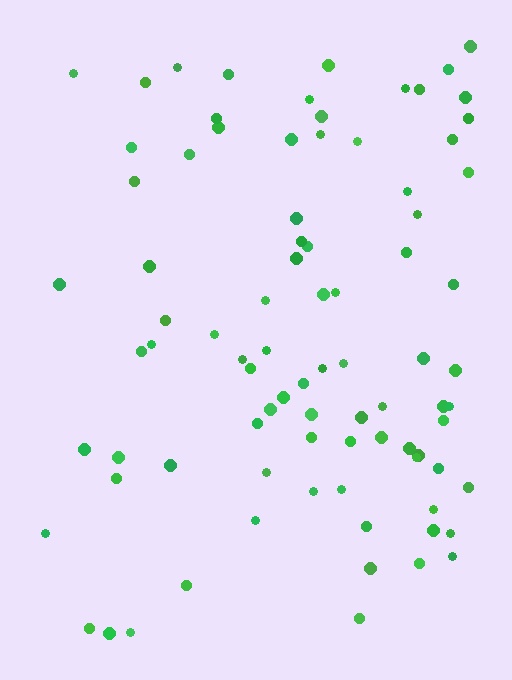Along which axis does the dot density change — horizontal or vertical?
Horizontal.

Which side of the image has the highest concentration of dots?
The right.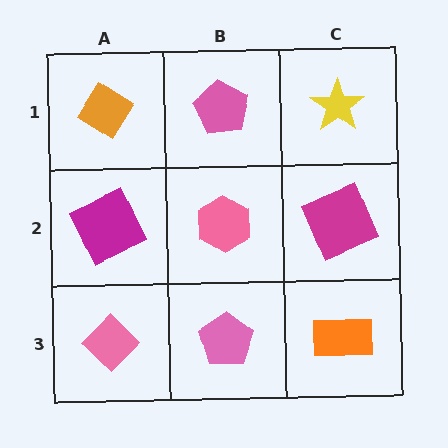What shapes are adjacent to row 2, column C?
A yellow star (row 1, column C), an orange rectangle (row 3, column C), a pink hexagon (row 2, column B).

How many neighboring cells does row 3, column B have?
3.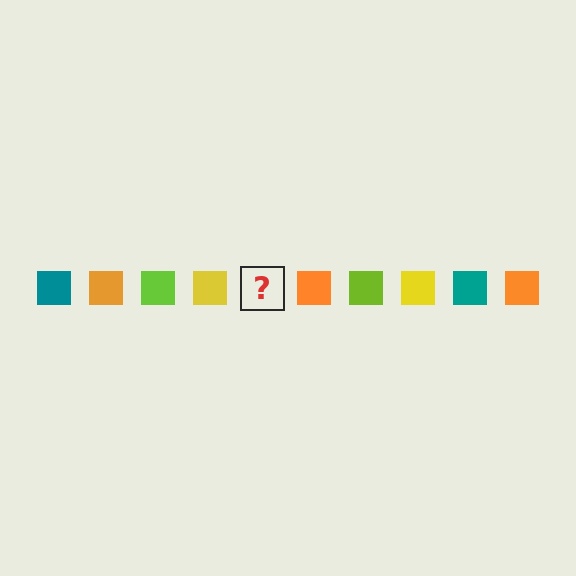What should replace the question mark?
The question mark should be replaced with a teal square.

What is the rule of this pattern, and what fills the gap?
The rule is that the pattern cycles through teal, orange, lime, yellow squares. The gap should be filled with a teal square.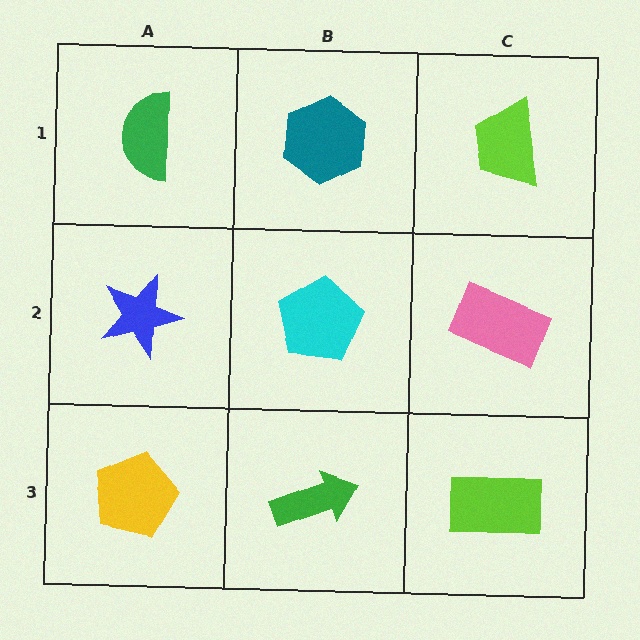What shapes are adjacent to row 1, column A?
A blue star (row 2, column A), a teal hexagon (row 1, column B).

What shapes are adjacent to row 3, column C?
A pink rectangle (row 2, column C), a green arrow (row 3, column B).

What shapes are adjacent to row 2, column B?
A teal hexagon (row 1, column B), a green arrow (row 3, column B), a blue star (row 2, column A), a pink rectangle (row 2, column C).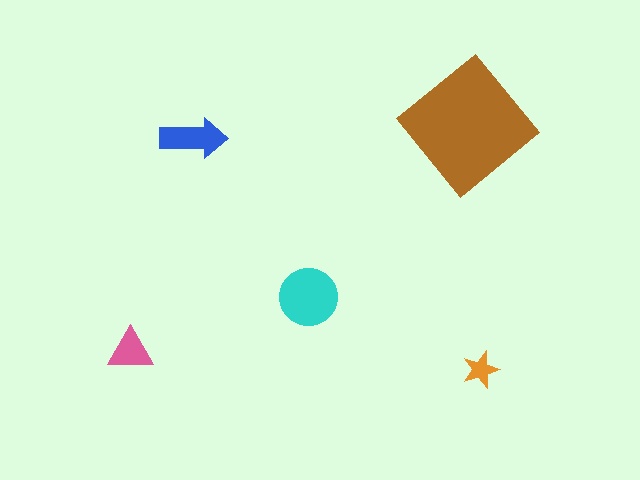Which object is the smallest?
The orange star.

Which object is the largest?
The brown diamond.